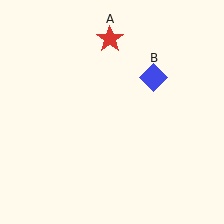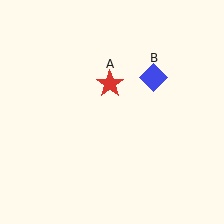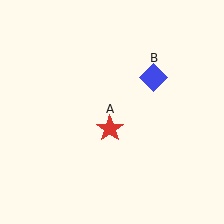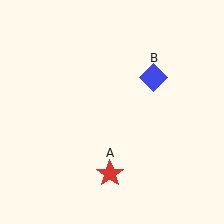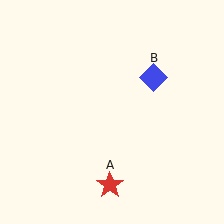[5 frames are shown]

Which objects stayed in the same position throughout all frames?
Blue diamond (object B) remained stationary.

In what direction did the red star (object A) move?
The red star (object A) moved down.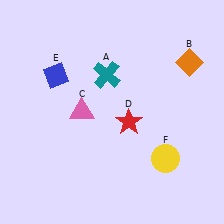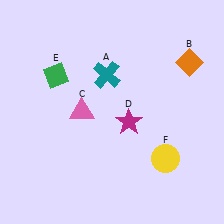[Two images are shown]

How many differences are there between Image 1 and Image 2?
There are 2 differences between the two images.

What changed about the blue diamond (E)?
In Image 1, E is blue. In Image 2, it changed to green.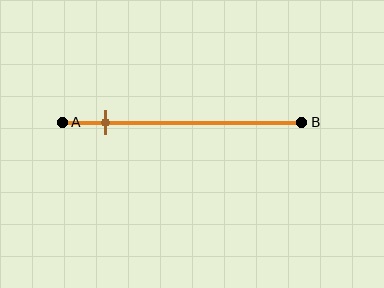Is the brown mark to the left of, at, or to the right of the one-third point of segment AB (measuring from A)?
The brown mark is to the left of the one-third point of segment AB.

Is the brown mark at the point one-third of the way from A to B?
No, the mark is at about 20% from A, not at the 33% one-third point.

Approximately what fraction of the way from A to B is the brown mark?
The brown mark is approximately 20% of the way from A to B.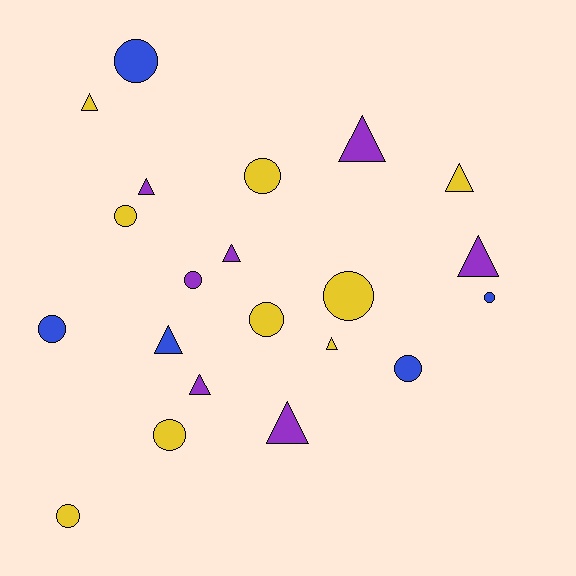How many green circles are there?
There are no green circles.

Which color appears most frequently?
Yellow, with 9 objects.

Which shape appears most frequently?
Circle, with 11 objects.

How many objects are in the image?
There are 21 objects.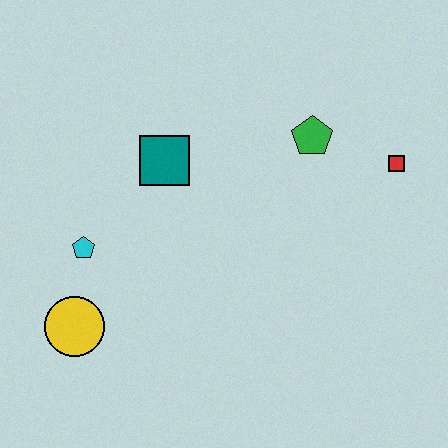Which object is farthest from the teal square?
The red square is farthest from the teal square.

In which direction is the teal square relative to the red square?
The teal square is to the left of the red square.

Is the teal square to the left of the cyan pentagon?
No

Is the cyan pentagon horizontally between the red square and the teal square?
No